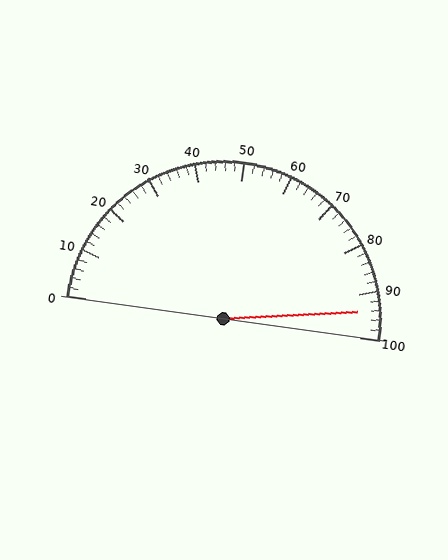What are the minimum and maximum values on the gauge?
The gauge ranges from 0 to 100.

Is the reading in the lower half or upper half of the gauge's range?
The reading is in the upper half of the range (0 to 100).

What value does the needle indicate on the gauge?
The needle indicates approximately 94.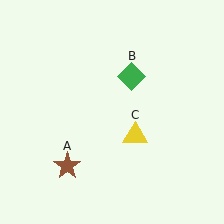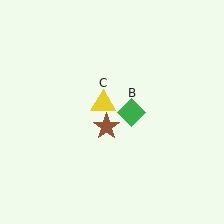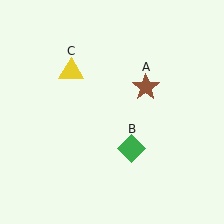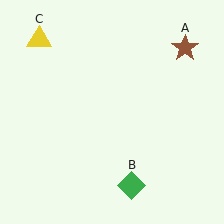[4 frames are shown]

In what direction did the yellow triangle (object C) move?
The yellow triangle (object C) moved up and to the left.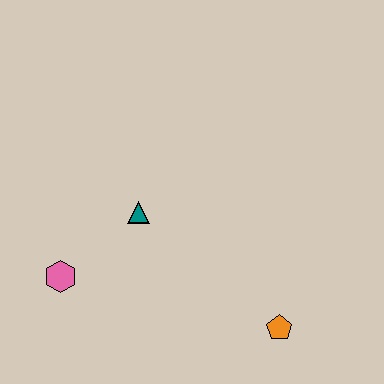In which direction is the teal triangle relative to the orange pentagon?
The teal triangle is to the left of the orange pentagon.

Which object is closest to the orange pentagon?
The teal triangle is closest to the orange pentagon.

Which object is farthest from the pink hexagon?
The orange pentagon is farthest from the pink hexagon.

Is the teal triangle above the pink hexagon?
Yes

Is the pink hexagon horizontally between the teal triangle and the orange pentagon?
No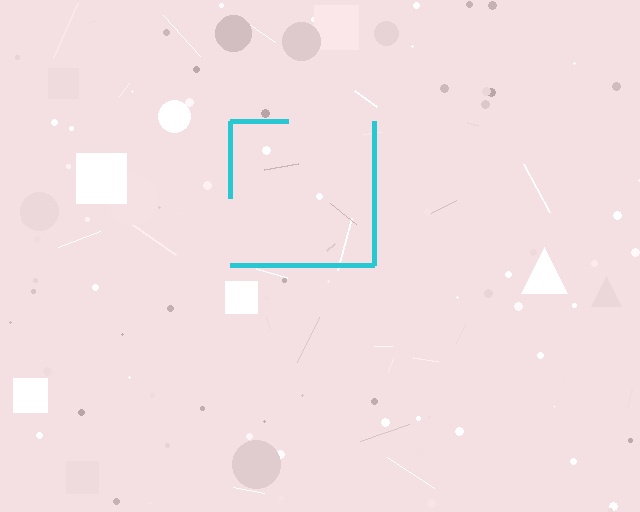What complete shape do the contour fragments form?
The contour fragments form a square.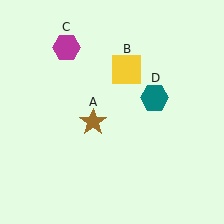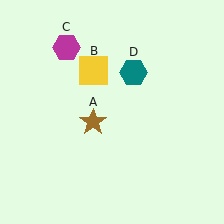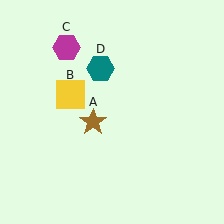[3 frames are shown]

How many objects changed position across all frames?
2 objects changed position: yellow square (object B), teal hexagon (object D).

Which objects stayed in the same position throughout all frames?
Brown star (object A) and magenta hexagon (object C) remained stationary.